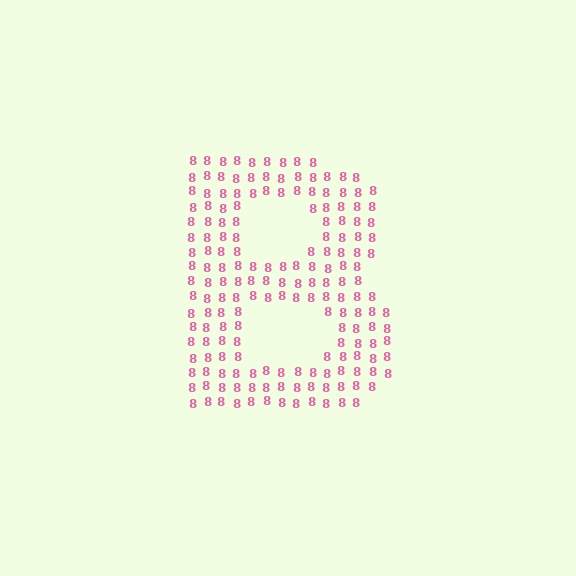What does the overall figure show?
The overall figure shows the letter B.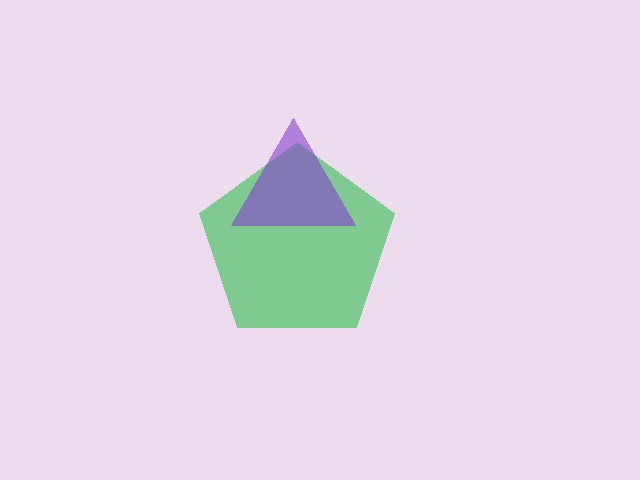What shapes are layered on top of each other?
The layered shapes are: a green pentagon, a purple triangle.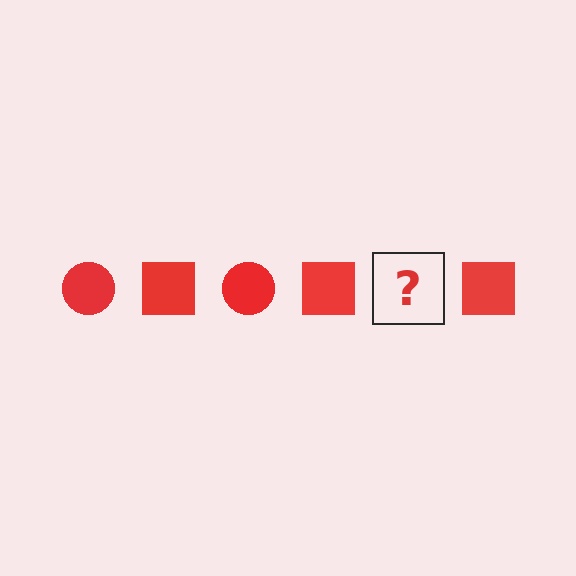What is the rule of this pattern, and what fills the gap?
The rule is that the pattern cycles through circle, square shapes in red. The gap should be filled with a red circle.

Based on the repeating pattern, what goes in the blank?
The blank should be a red circle.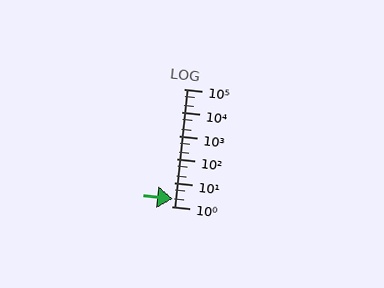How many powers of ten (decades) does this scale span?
The scale spans 5 decades, from 1 to 100000.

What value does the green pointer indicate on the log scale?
The pointer indicates approximately 2.1.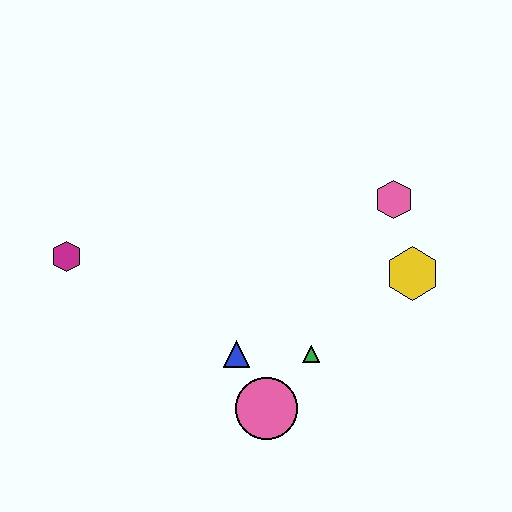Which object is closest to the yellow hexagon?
The pink hexagon is closest to the yellow hexagon.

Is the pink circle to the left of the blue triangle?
No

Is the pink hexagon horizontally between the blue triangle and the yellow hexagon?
Yes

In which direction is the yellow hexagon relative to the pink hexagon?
The yellow hexagon is below the pink hexagon.